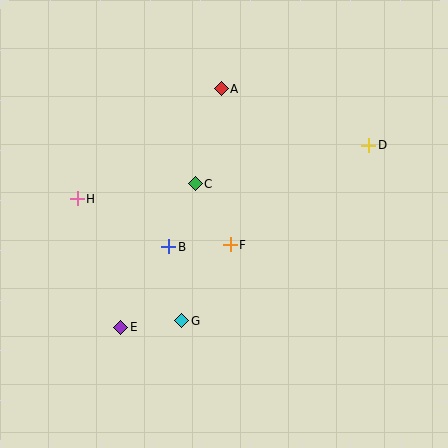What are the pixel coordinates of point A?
Point A is at (221, 89).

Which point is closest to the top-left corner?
Point H is closest to the top-left corner.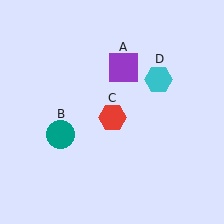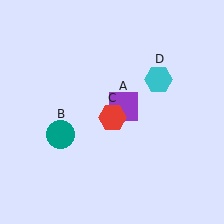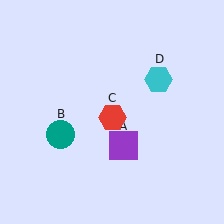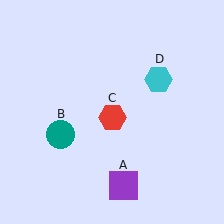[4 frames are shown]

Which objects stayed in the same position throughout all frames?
Teal circle (object B) and red hexagon (object C) and cyan hexagon (object D) remained stationary.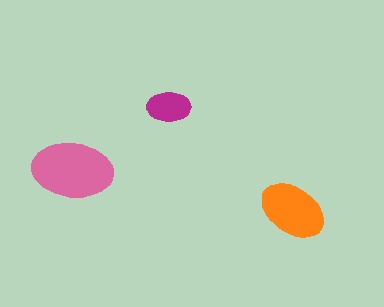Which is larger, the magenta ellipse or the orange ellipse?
The orange one.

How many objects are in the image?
There are 3 objects in the image.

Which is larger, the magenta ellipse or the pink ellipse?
The pink one.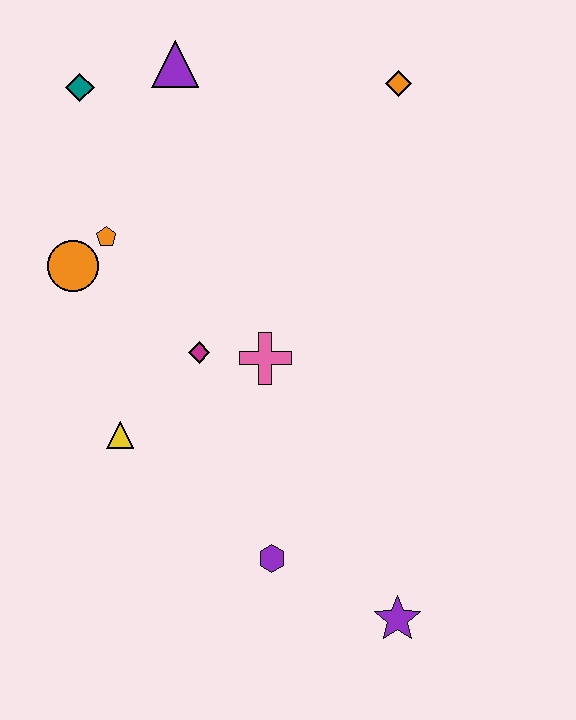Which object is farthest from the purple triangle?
The purple star is farthest from the purple triangle.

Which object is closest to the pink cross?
The magenta diamond is closest to the pink cross.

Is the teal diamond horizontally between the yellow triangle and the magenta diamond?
No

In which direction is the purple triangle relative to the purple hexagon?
The purple triangle is above the purple hexagon.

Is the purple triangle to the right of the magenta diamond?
No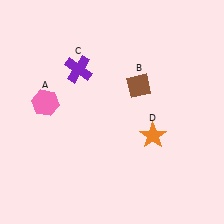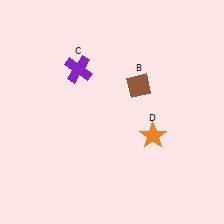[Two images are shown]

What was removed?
The pink hexagon (A) was removed in Image 2.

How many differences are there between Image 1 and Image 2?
There is 1 difference between the two images.